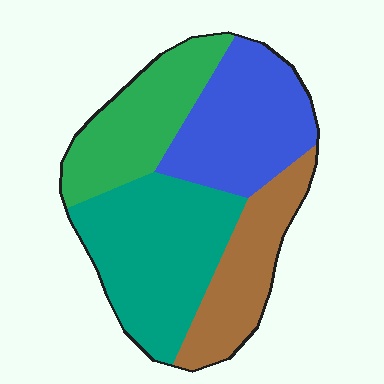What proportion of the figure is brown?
Brown takes up about one fifth (1/5) of the figure.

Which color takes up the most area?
Teal, at roughly 35%.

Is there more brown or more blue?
Blue.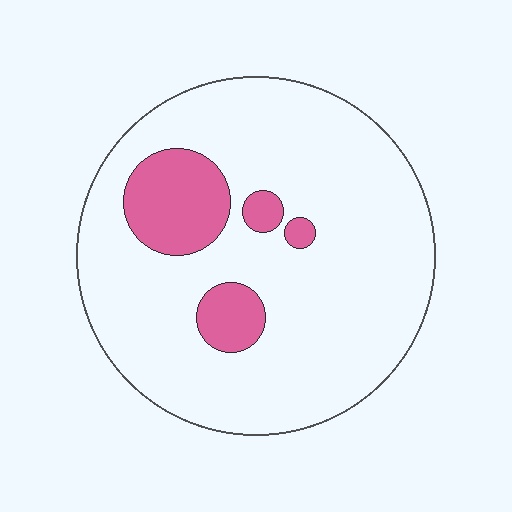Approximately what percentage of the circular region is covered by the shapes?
Approximately 15%.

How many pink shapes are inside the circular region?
4.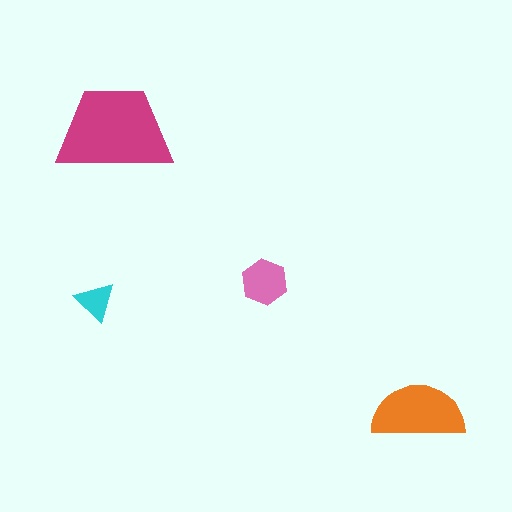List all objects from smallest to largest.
The cyan triangle, the pink hexagon, the orange semicircle, the magenta trapezoid.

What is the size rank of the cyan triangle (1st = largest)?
4th.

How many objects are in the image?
There are 4 objects in the image.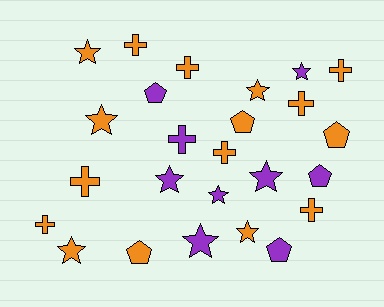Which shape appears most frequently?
Star, with 10 objects.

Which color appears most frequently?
Orange, with 16 objects.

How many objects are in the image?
There are 25 objects.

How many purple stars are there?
There are 5 purple stars.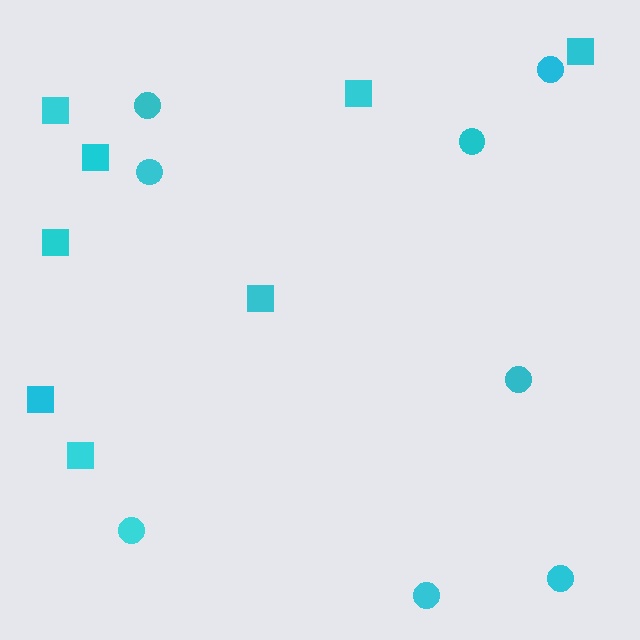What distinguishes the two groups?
There are 2 groups: one group of squares (8) and one group of circles (8).